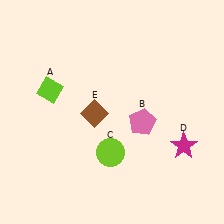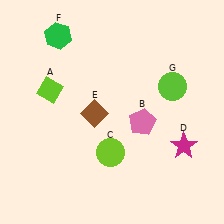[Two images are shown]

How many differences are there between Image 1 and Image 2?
There are 2 differences between the two images.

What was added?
A green hexagon (F), a lime circle (G) were added in Image 2.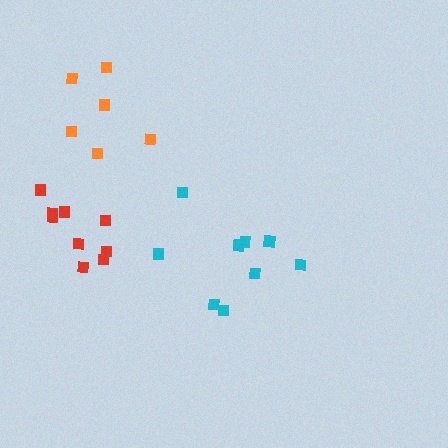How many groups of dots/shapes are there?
There are 3 groups.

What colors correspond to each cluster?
The clusters are colored: orange, red, cyan.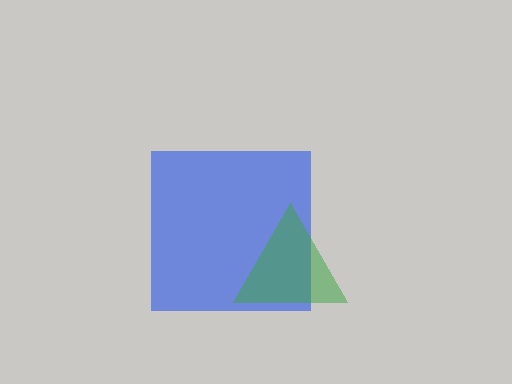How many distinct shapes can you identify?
There are 2 distinct shapes: a blue square, a green triangle.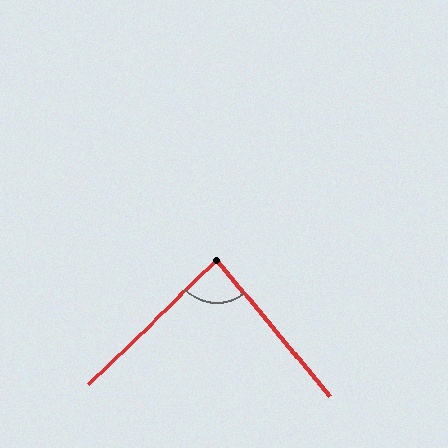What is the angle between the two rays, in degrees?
Approximately 85 degrees.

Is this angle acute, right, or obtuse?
It is approximately a right angle.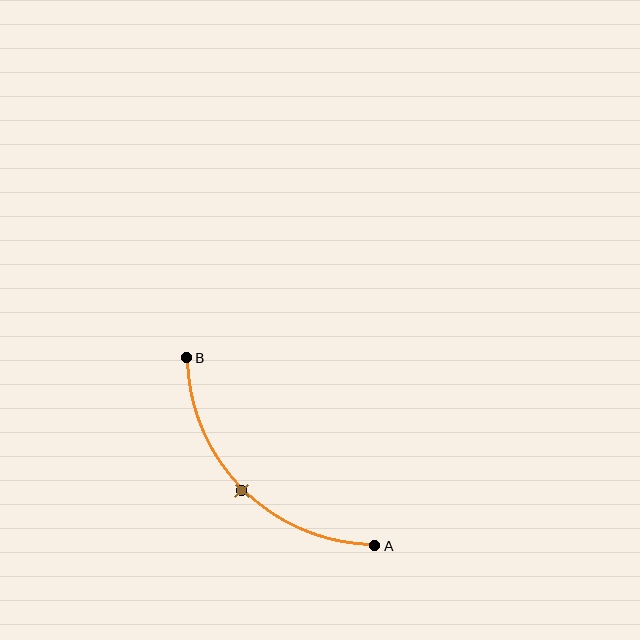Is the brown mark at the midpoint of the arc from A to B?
Yes. The brown mark lies on the arc at equal arc-length from both A and B — it is the arc midpoint.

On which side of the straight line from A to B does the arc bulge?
The arc bulges below and to the left of the straight line connecting A and B.